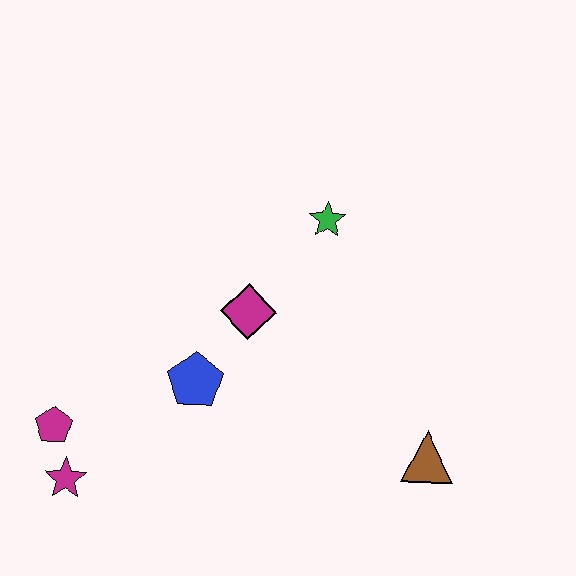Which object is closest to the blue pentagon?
The magenta diamond is closest to the blue pentagon.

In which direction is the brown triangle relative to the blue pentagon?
The brown triangle is to the right of the blue pentagon.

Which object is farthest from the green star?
The magenta star is farthest from the green star.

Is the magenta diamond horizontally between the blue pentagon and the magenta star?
No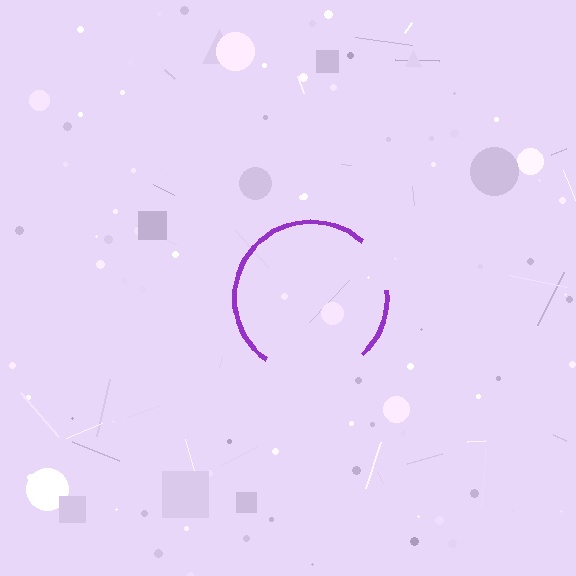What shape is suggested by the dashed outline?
The dashed outline suggests a circle.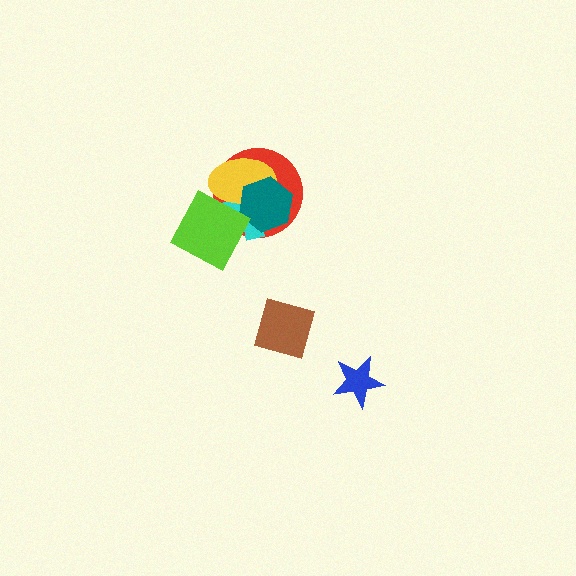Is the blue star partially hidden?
No, no other shape covers it.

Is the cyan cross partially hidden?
Yes, it is partially covered by another shape.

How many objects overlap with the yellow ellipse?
4 objects overlap with the yellow ellipse.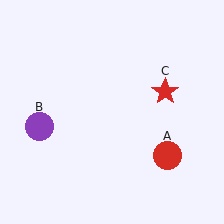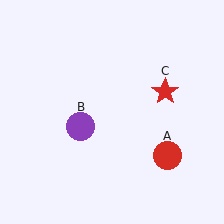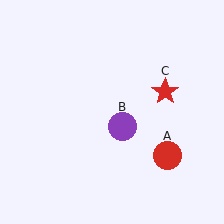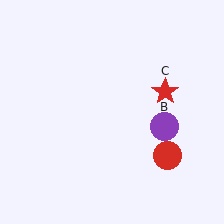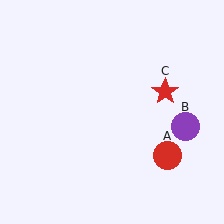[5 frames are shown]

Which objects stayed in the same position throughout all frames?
Red circle (object A) and red star (object C) remained stationary.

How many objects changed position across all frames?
1 object changed position: purple circle (object B).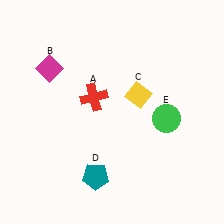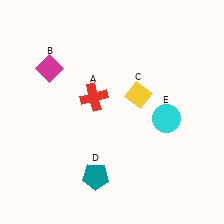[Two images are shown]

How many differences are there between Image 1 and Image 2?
There is 1 difference between the two images.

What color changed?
The circle (E) changed from green in Image 1 to cyan in Image 2.